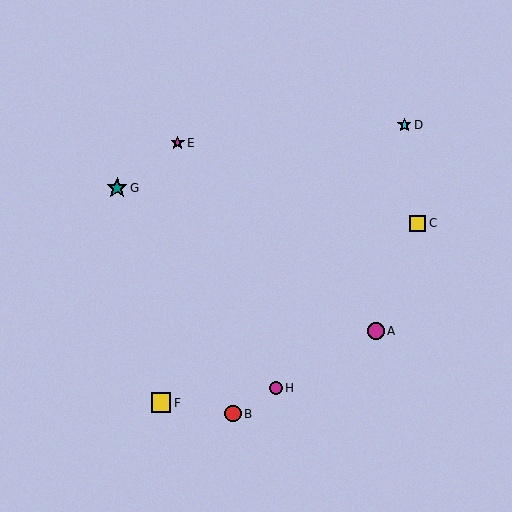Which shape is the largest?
The teal star (labeled G) is the largest.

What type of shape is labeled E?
Shape E is a magenta star.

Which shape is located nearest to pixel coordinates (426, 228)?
The yellow square (labeled C) at (418, 223) is nearest to that location.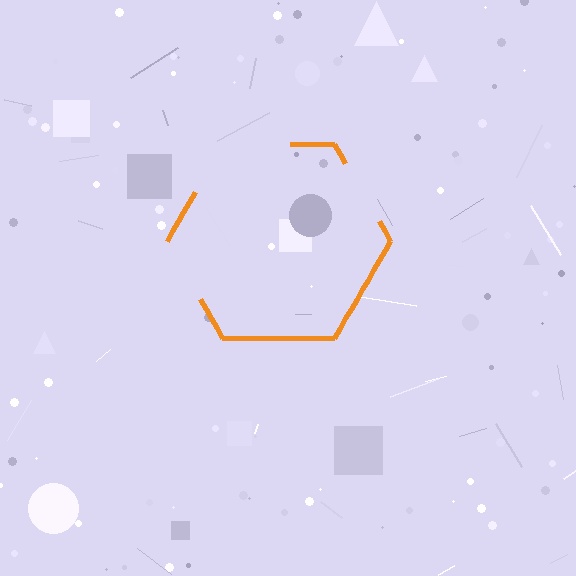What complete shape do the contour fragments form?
The contour fragments form a hexagon.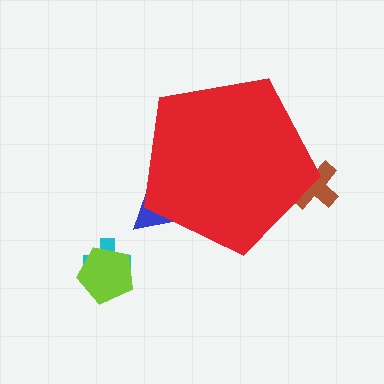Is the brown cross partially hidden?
Yes, the brown cross is partially hidden behind the red pentagon.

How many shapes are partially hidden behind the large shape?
2 shapes are partially hidden.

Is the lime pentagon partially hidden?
No, the lime pentagon is fully visible.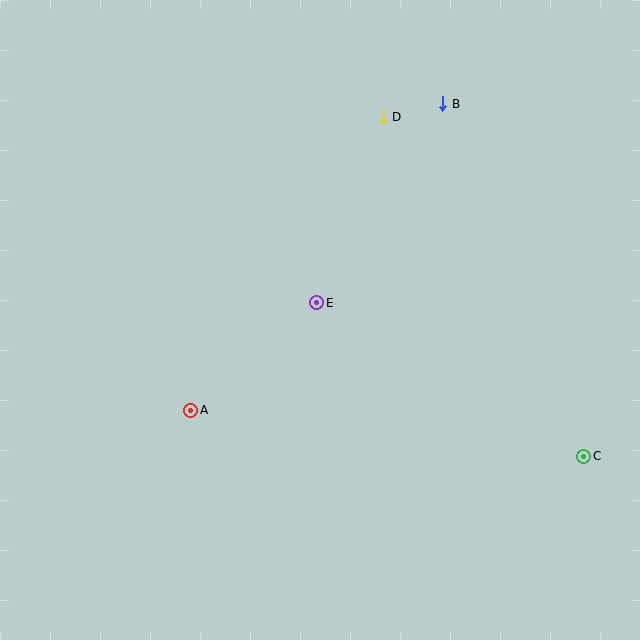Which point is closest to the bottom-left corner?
Point A is closest to the bottom-left corner.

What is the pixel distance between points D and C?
The distance between D and C is 395 pixels.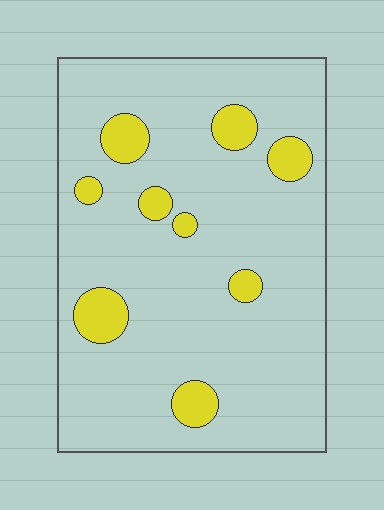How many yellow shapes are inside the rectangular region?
9.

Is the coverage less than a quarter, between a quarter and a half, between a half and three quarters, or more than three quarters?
Less than a quarter.